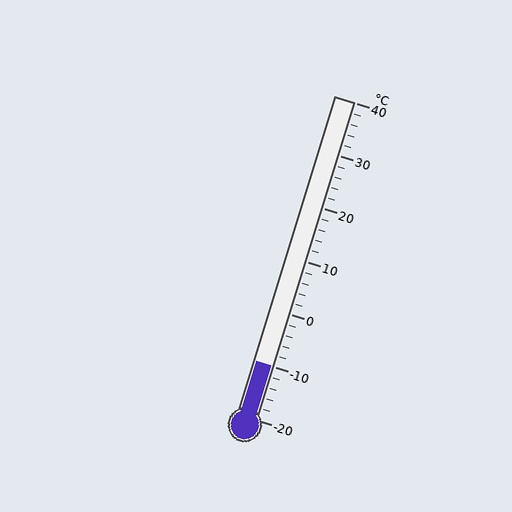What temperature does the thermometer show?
The thermometer shows approximately -10°C.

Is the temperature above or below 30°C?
The temperature is below 30°C.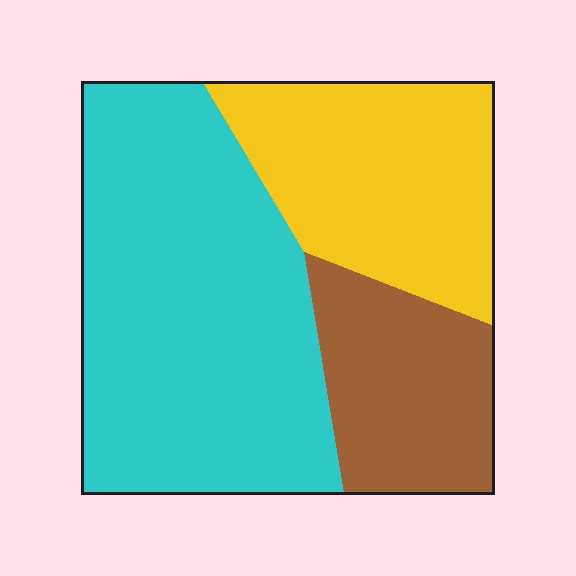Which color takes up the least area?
Brown, at roughly 20%.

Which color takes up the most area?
Cyan, at roughly 50%.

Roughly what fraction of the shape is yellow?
Yellow takes up between a quarter and a half of the shape.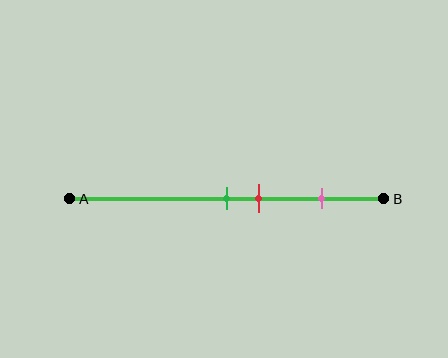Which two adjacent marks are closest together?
The green and red marks are the closest adjacent pair.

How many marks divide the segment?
There are 3 marks dividing the segment.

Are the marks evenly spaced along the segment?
No, the marks are not evenly spaced.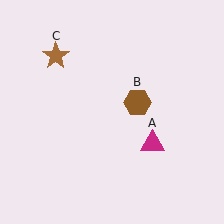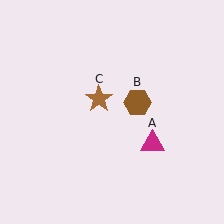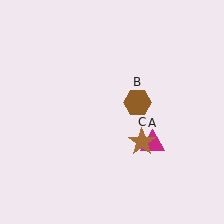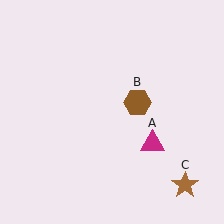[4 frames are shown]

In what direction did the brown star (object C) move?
The brown star (object C) moved down and to the right.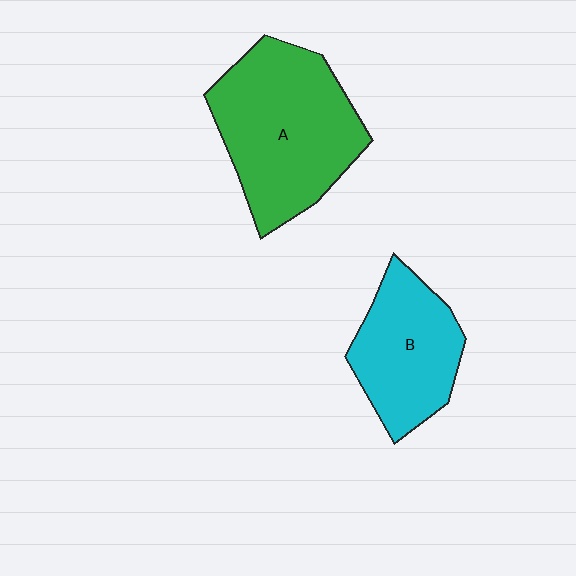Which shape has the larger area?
Shape A (green).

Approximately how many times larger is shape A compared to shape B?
Approximately 1.5 times.